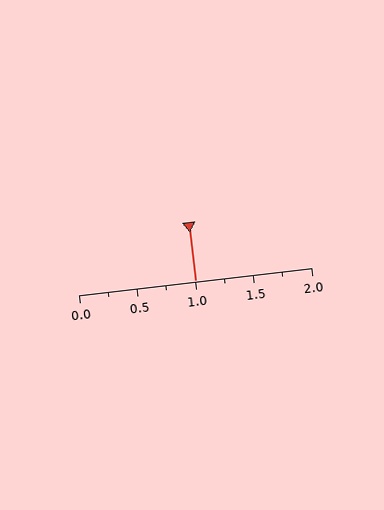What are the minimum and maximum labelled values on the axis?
The axis runs from 0.0 to 2.0.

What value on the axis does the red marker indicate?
The marker indicates approximately 1.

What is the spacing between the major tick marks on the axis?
The major ticks are spaced 0.5 apart.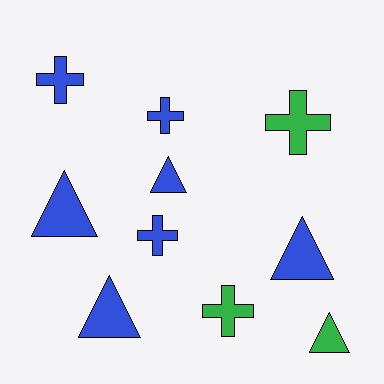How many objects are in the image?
There are 10 objects.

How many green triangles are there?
There is 1 green triangle.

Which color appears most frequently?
Blue, with 7 objects.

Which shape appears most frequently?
Cross, with 5 objects.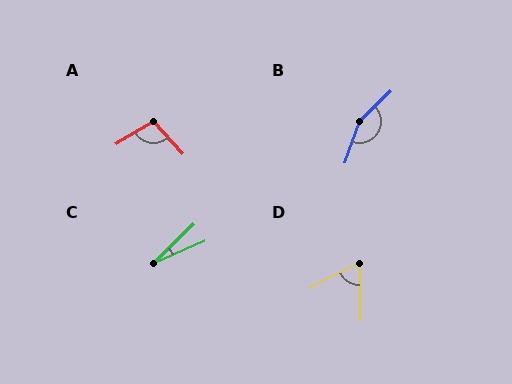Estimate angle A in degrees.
Approximately 101 degrees.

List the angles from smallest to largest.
C (21°), D (63°), A (101°), B (153°).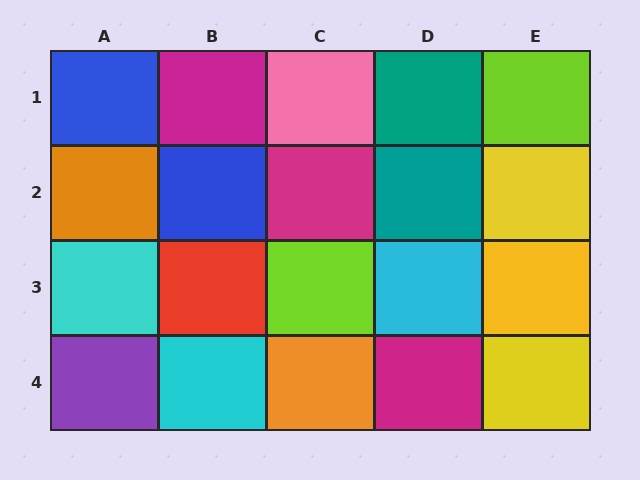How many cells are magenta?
3 cells are magenta.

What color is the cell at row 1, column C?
Pink.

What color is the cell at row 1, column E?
Lime.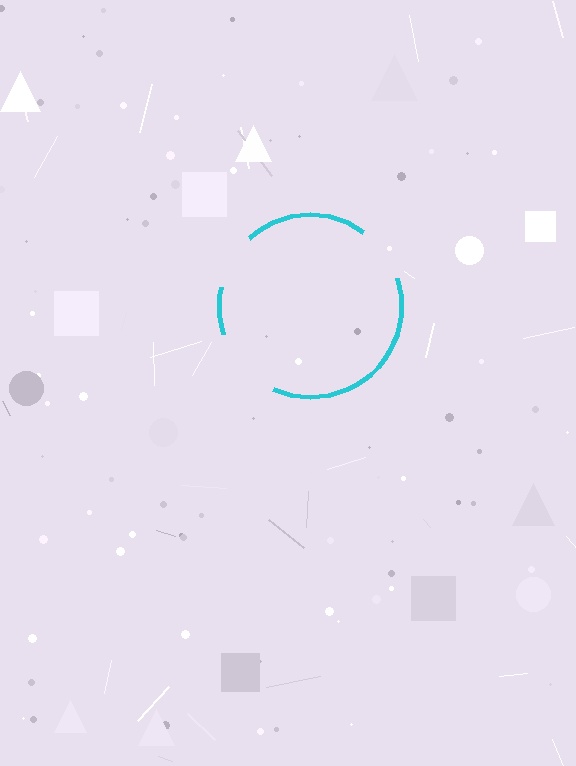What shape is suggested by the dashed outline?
The dashed outline suggests a circle.